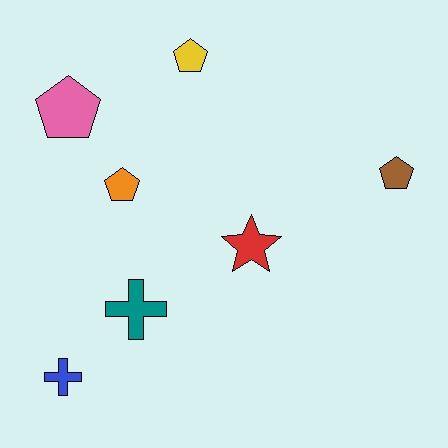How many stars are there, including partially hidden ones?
There is 1 star.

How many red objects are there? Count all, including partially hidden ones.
There is 1 red object.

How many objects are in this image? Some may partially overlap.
There are 7 objects.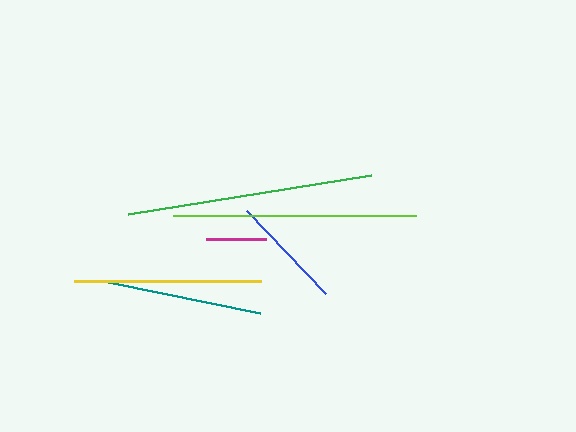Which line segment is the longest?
The green line is the longest at approximately 246 pixels.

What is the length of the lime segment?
The lime segment is approximately 243 pixels long.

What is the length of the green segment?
The green segment is approximately 246 pixels long.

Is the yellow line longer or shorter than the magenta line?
The yellow line is longer than the magenta line.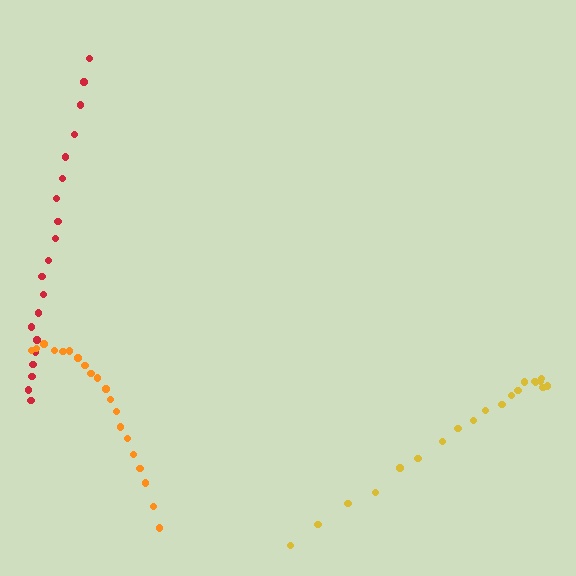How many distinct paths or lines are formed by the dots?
There are 3 distinct paths.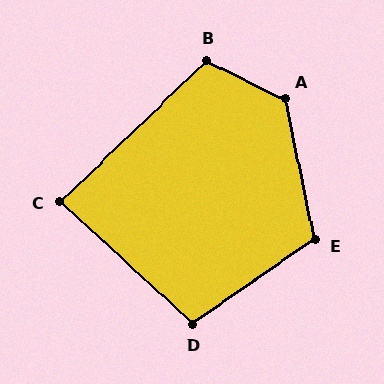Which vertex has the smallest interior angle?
C, at approximately 87 degrees.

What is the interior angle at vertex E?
Approximately 113 degrees (obtuse).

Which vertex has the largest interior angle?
A, at approximately 128 degrees.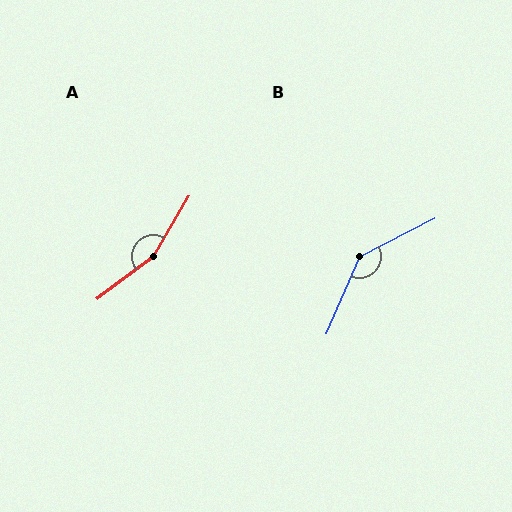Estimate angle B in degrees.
Approximately 140 degrees.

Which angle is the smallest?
B, at approximately 140 degrees.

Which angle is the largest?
A, at approximately 157 degrees.